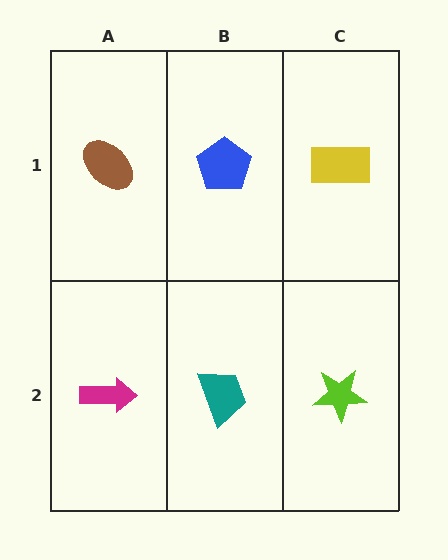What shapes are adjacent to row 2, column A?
A brown ellipse (row 1, column A), a teal trapezoid (row 2, column B).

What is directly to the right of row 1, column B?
A yellow rectangle.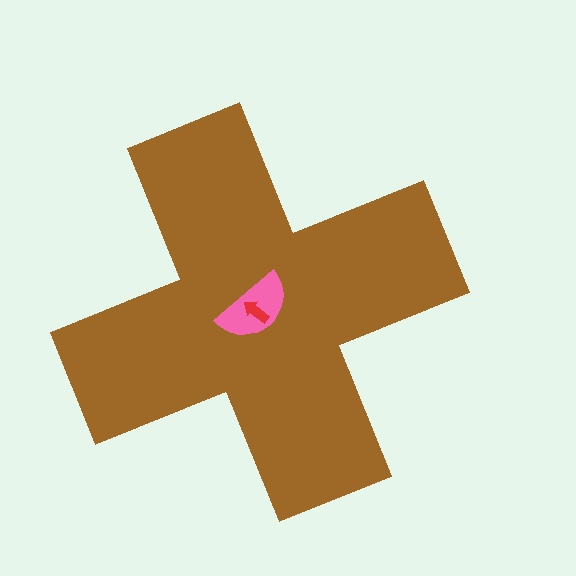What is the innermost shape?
The red arrow.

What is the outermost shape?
The brown cross.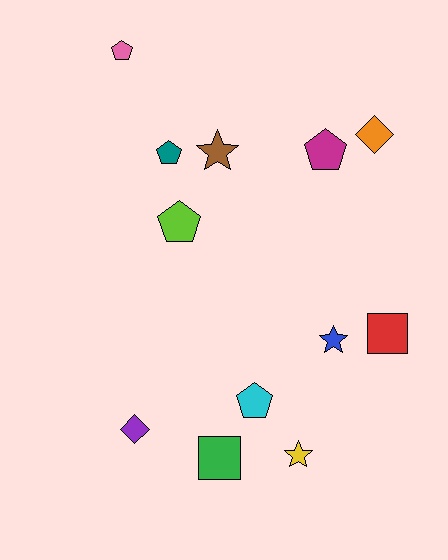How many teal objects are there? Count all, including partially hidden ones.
There is 1 teal object.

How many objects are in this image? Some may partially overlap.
There are 12 objects.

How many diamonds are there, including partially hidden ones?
There are 2 diamonds.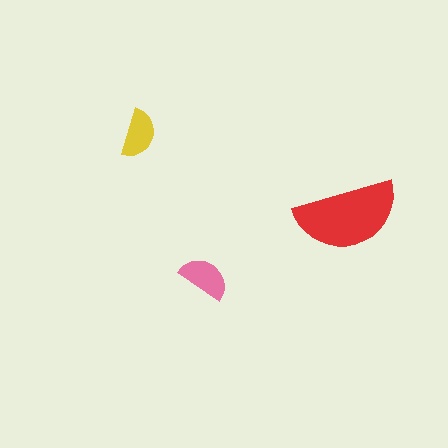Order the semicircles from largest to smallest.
the red one, the pink one, the yellow one.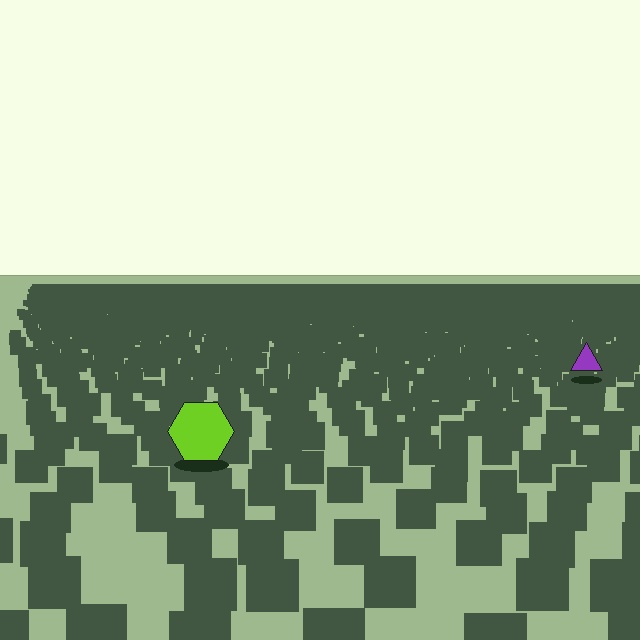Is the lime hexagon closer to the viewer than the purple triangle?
Yes. The lime hexagon is closer — you can tell from the texture gradient: the ground texture is coarser near it.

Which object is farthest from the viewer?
The purple triangle is farthest from the viewer. It appears smaller and the ground texture around it is denser.